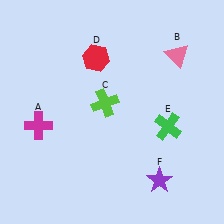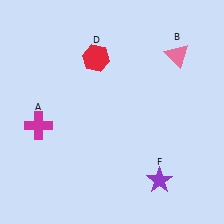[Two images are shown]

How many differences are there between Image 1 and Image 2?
There are 2 differences between the two images.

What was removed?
The green cross (E), the lime cross (C) were removed in Image 2.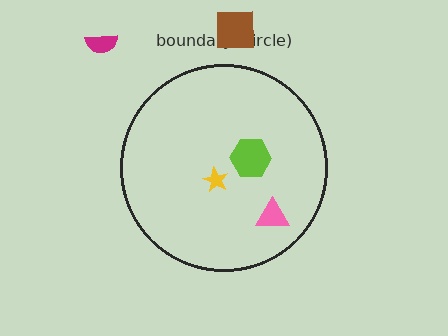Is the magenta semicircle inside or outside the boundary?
Outside.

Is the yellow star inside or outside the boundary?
Inside.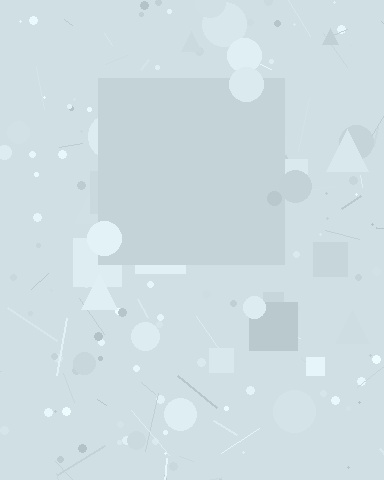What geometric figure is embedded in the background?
A square is embedded in the background.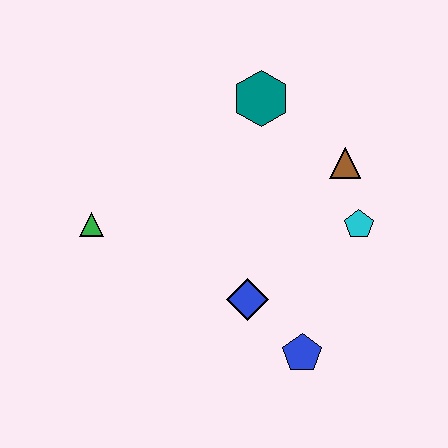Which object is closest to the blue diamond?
The blue pentagon is closest to the blue diamond.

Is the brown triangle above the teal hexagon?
No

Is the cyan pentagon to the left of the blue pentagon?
No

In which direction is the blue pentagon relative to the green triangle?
The blue pentagon is to the right of the green triangle.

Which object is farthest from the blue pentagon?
The teal hexagon is farthest from the blue pentagon.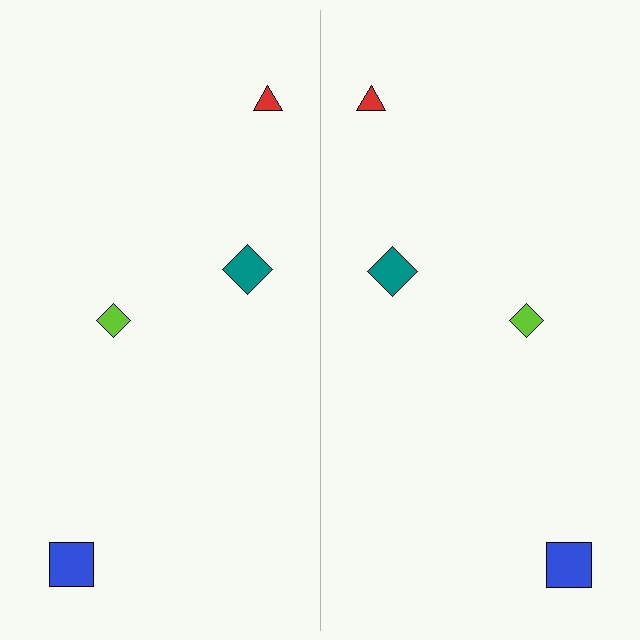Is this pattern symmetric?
Yes, this pattern has bilateral (reflection) symmetry.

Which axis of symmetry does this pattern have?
The pattern has a vertical axis of symmetry running through the center of the image.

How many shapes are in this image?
There are 8 shapes in this image.